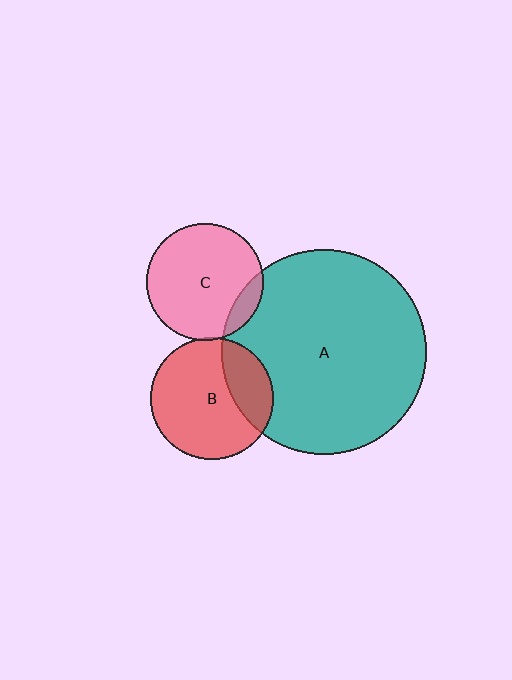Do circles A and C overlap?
Yes.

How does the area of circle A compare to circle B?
Approximately 2.8 times.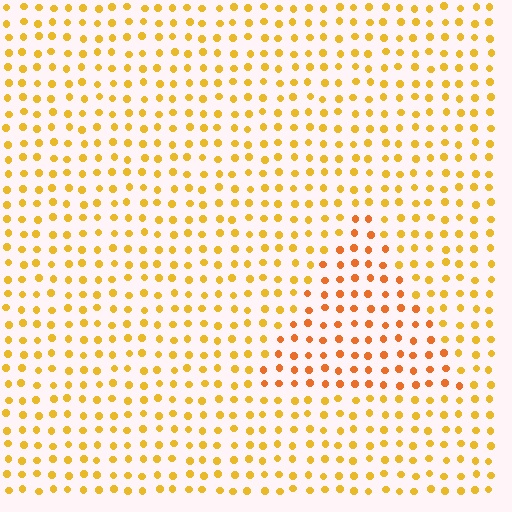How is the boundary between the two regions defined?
The boundary is defined purely by a slight shift in hue (about 23 degrees). Spacing, size, and orientation are identical on both sides.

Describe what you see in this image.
The image is filled with small yellow elements in a uniform arrangement. A triangle-shaped region is visible where the elements are tinted to a slightly different hue, forming a subtle color boundary.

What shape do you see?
I see a triangle.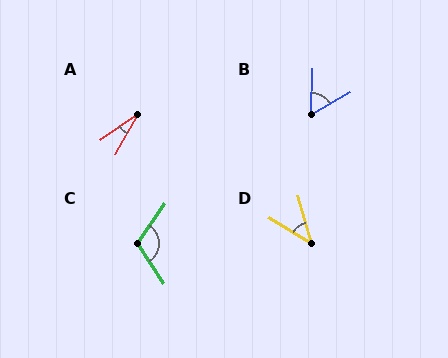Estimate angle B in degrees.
Approximately 57 degrees.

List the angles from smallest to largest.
A (26°), D (43°), B (57°), C (112°).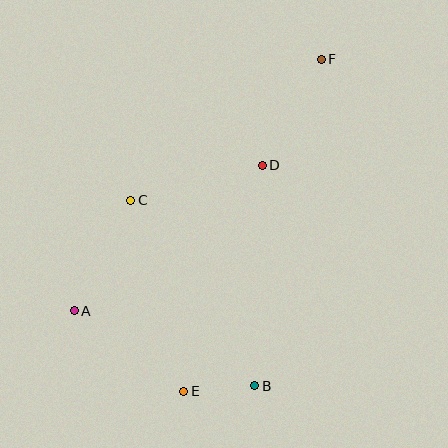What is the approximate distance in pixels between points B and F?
The distance between B and F is approximately 333 pixels.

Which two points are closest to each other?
Points B and E are closest to each other.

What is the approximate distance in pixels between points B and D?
The distance between B and D is approximately 221 pixels.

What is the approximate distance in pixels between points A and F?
The distance between A and F is approximately 352 pixels.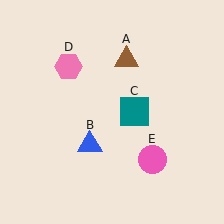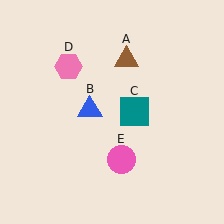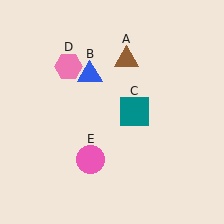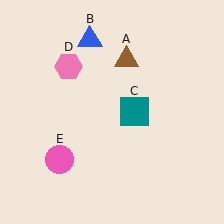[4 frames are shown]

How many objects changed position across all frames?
2 objects changed position: blue triangle (object B), pink circle (object E).